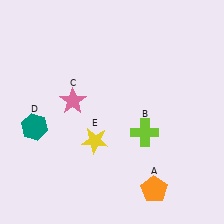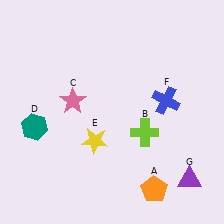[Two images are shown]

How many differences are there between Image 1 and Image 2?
There are 2 differences between the two images.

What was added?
A blue cross (F), a purple triangle (G) were added in Image 2.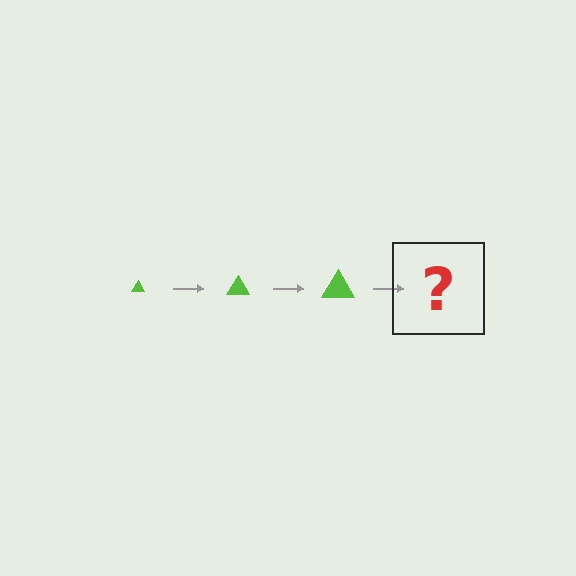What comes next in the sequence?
The next element should be a lime triangle, larger than the previous one.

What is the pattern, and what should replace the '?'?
The pattern is that the triangle gets progressively larger each step. The '?' should be a lime triangle, larger than the previous one.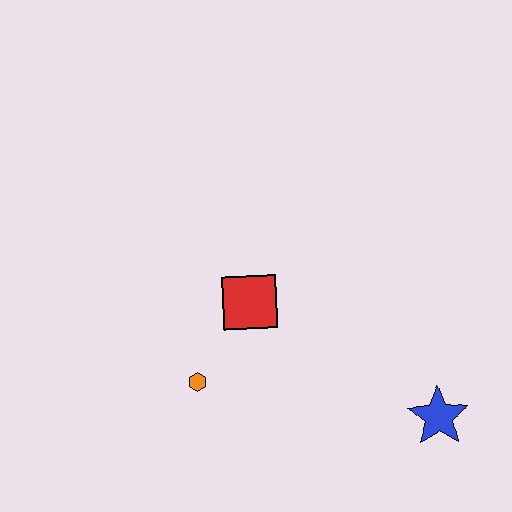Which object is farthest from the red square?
The blue star is farthest from the red square.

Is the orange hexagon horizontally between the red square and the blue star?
No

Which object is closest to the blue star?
The red square is closest to the blue star.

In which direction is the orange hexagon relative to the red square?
The orange hexagon is below the red square.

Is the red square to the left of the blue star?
Yes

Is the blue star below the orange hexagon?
Yes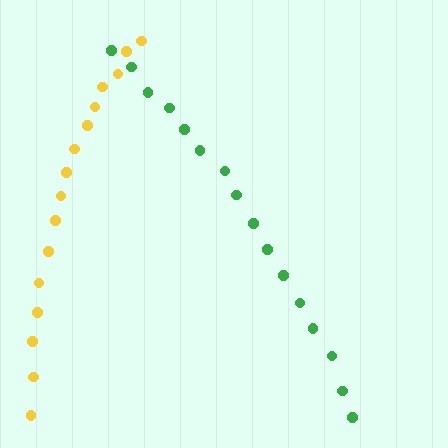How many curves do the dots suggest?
There are 2 distinct paths.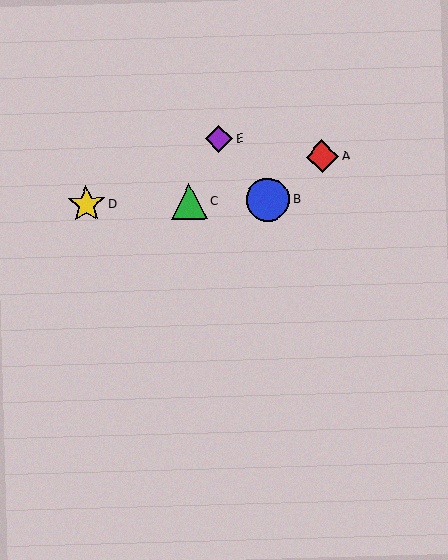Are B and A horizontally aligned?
No, B is at y≈199 and A is at y≈156.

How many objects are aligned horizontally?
3 objects (B, C, D) are aligned horizontally.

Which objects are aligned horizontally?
Objects B, C, D are aligned horizontally.